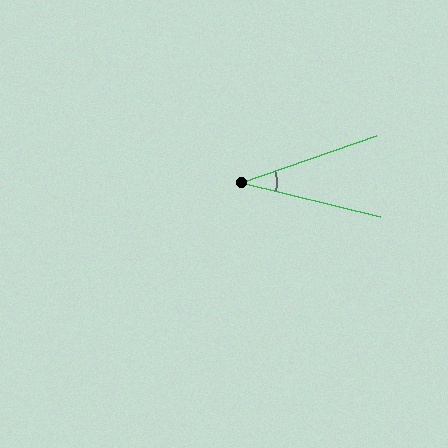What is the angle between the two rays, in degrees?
Approximately 33 degrees.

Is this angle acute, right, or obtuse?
It is acute.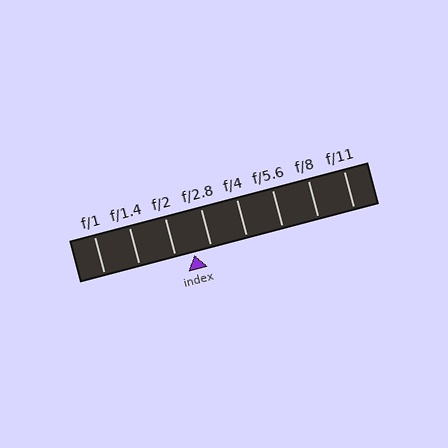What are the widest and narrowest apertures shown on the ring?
The widest aperture shown is f/1 and the narrowest is f/11.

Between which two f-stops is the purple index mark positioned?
The index mark is between f/2 and f/2.8.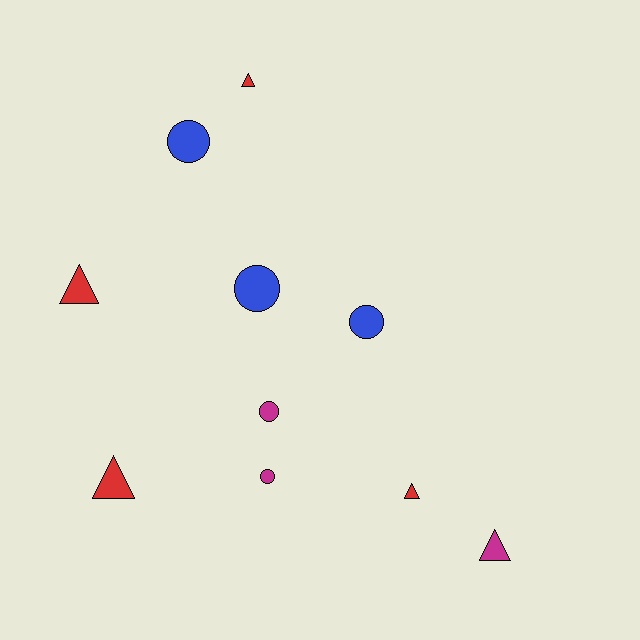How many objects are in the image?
There are 10 objects.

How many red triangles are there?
There are 4 red triangles.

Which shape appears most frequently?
Circle, with 5 objects.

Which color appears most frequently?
Red, with 4 objects.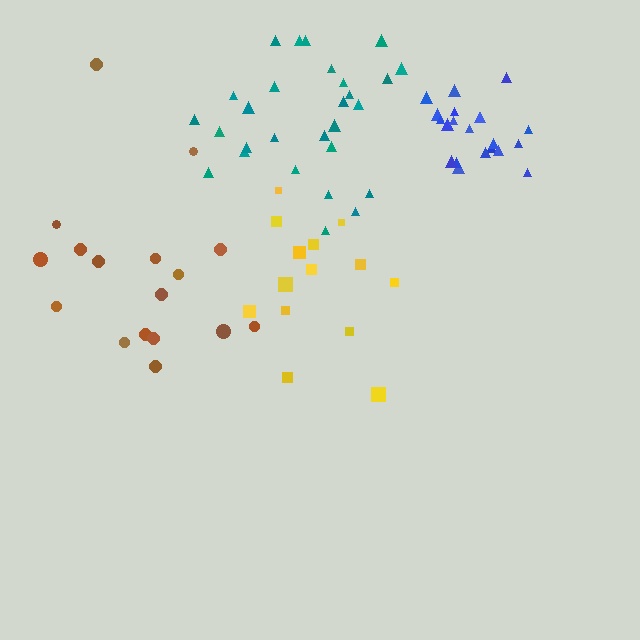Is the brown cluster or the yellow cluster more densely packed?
Yellow.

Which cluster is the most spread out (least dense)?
Brown.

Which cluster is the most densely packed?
Blue.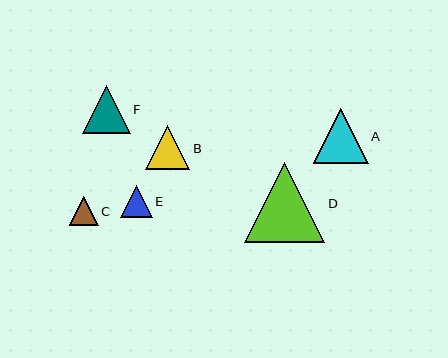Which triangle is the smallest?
Triangle C is the smallest with a size of approximately 29 pixels.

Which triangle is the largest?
Triangle D is the largest with a size of approximately 80 pixels.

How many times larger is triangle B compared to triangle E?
Triangle B is approximately 1.4 times the size of triangle E.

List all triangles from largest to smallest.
From largest to smallest: D, A, F, B, E, C.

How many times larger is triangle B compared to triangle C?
Triangle B is approximately 1.5 times the size of triangle C.